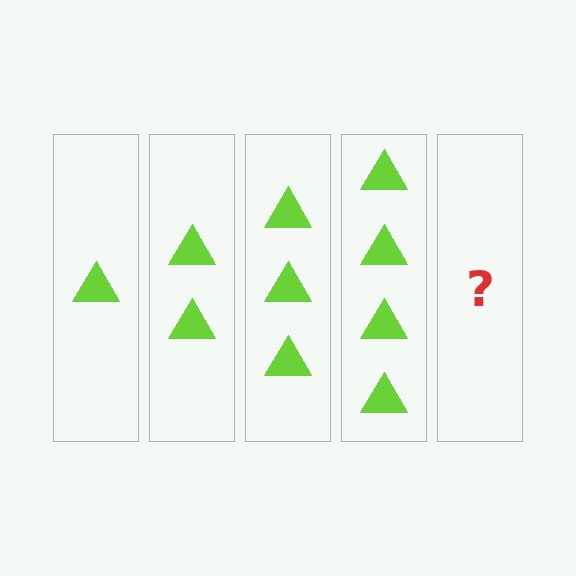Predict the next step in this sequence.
The next step is 5 triangles.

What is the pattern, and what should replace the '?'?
The pattern is that each step adds one more triangle. The '?' should be 5 triangles.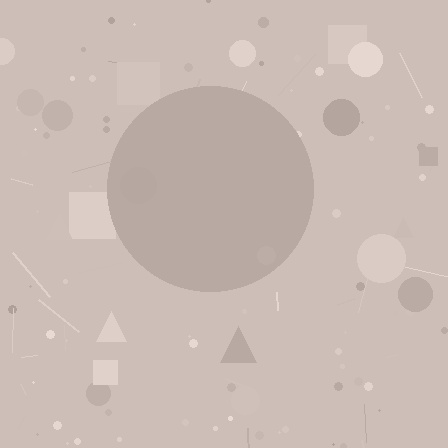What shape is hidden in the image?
A circle is hidden in the image.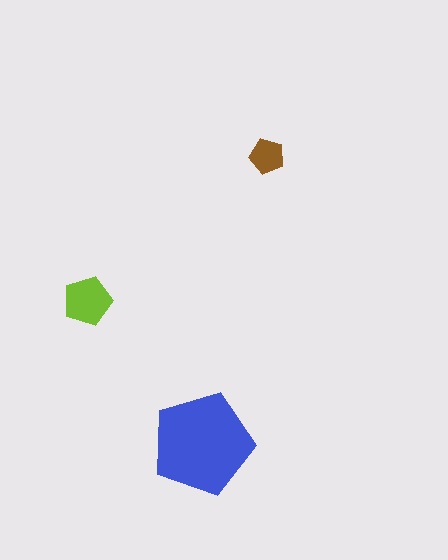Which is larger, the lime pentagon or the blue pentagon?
The blue one.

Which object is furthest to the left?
The lime pentagon is leftmost.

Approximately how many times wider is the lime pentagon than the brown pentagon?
About 1.5 times wider.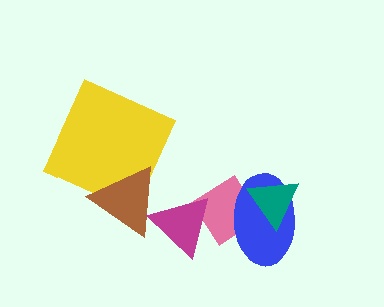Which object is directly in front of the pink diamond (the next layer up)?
The blue ellipse is directly in front of the pink diamond.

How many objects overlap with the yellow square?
1 object overlaps with the yellow square.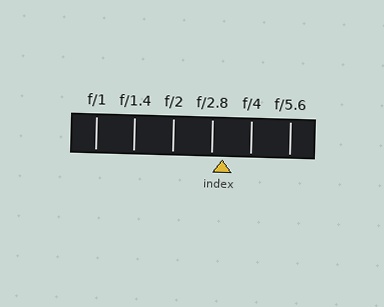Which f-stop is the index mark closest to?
The index mark is closest to f/2.8.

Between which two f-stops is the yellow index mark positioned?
The index mark is between f/2.8 and f/4.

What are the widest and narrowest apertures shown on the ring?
The widest aperture shown is f/1 and the narrowest is f/5.6.